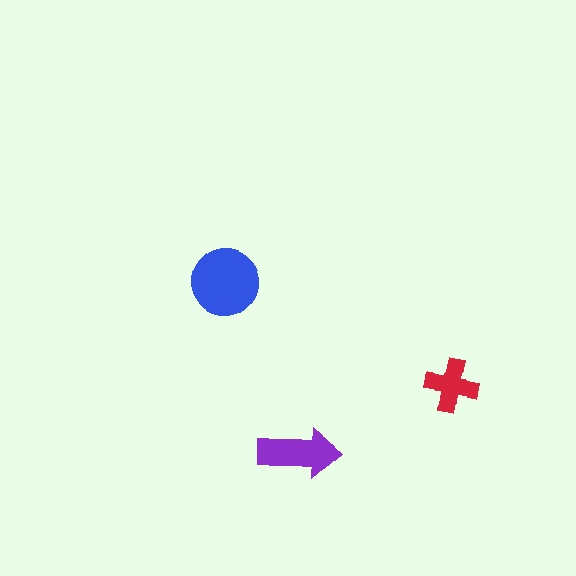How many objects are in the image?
There are 3 objects in the image.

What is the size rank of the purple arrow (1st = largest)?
2nd.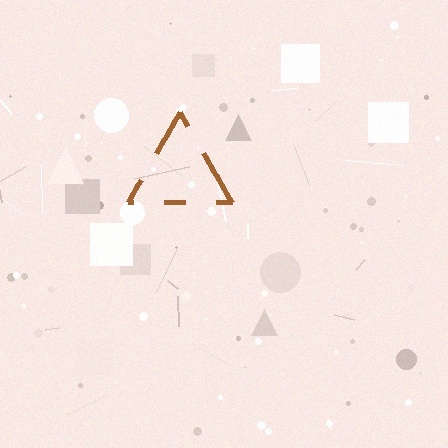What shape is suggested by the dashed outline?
The dashed outline suggests a triangle.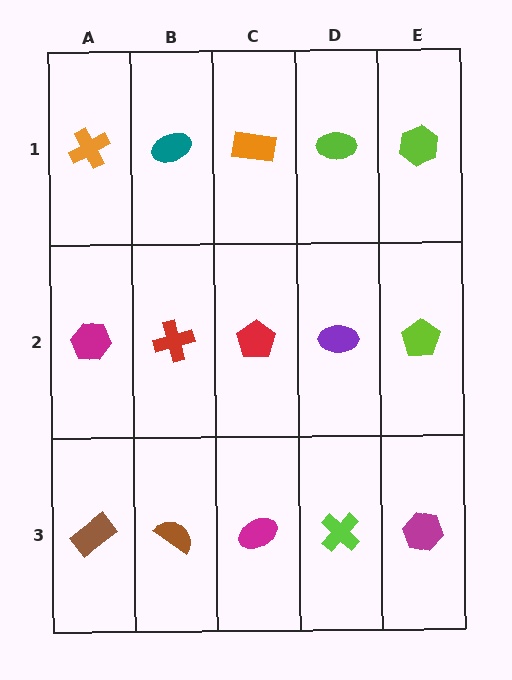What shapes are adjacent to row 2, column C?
An orange rectangle (row 1, column C), a magenta ellipse (row 3, column C), a red cross (row 2, column B), a purple ellipse (row 2, column D).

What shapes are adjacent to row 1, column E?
A lime pentagon (row 2, column E), a lime ellipse (row 1, column D).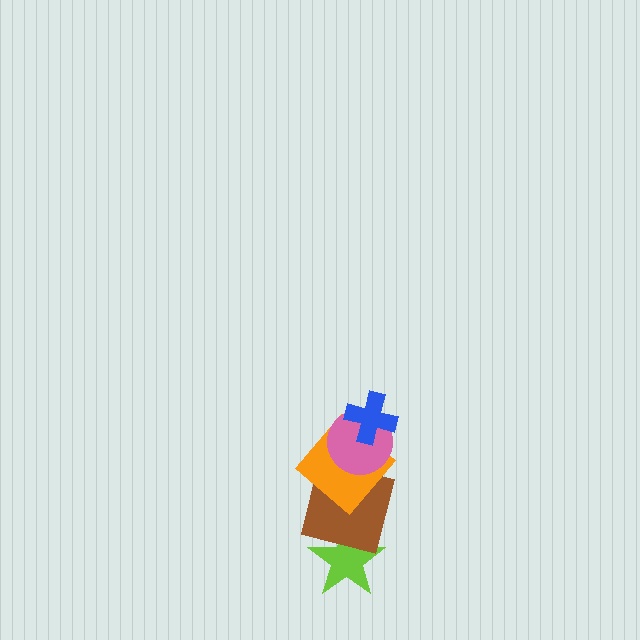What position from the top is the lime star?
The lime star is 5th from the top.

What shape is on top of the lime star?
The brown square is on top of the lime star.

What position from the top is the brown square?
The brown square is 4th from the top.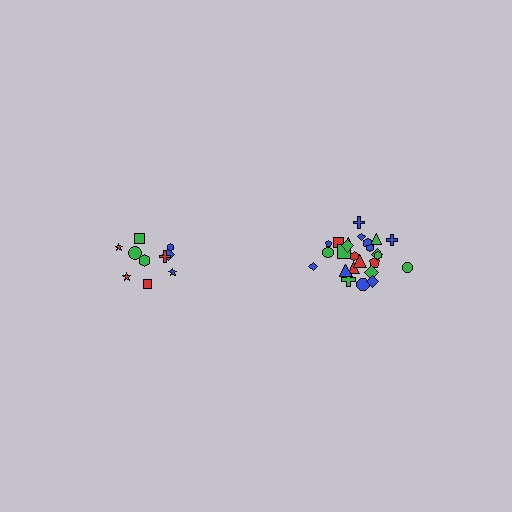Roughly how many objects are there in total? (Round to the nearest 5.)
Roughly 35 objects in total.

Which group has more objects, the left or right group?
The right group.